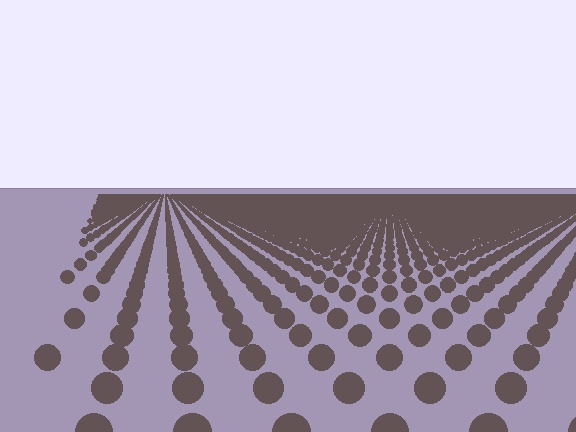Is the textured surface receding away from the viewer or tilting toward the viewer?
The surface is receding away from the viewer. Texture elements get smaller and denser toward the top.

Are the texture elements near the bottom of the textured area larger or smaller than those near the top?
Larger. Near the bottom, elements are closer to the viewer and appear at a bigger on-screen size.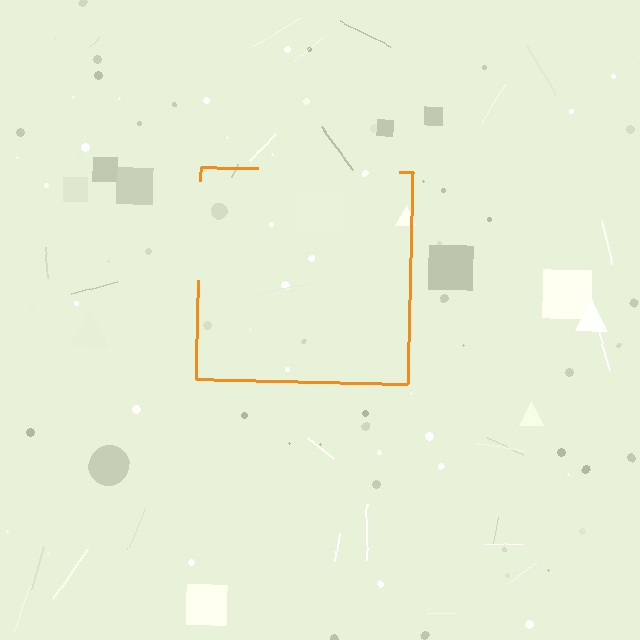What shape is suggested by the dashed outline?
The dashed outline suggests a square.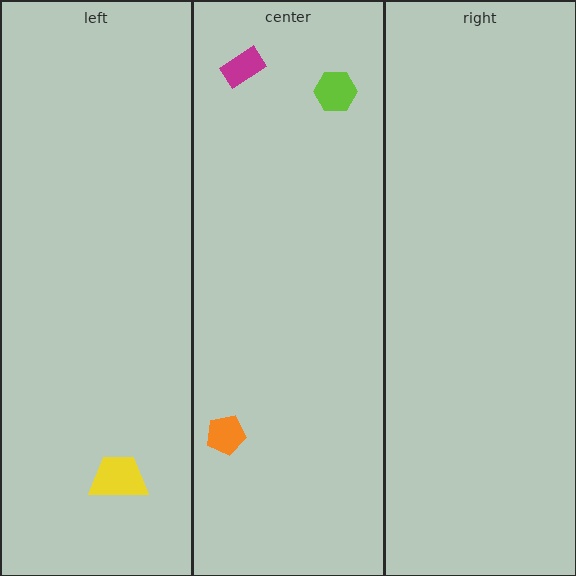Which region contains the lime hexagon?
The center region.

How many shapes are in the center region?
3.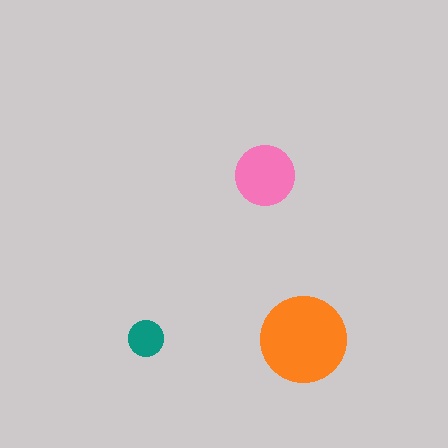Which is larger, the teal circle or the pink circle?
The pink one.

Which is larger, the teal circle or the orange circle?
The orange one.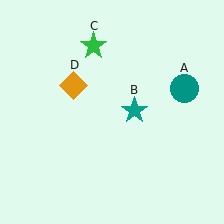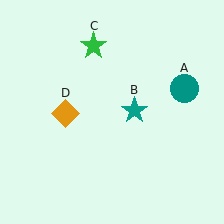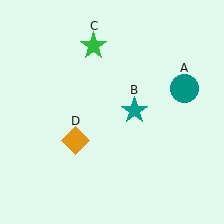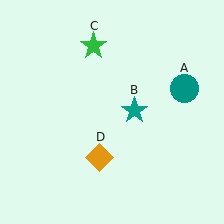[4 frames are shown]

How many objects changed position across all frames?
1 object changed position: orange diamond (object D).